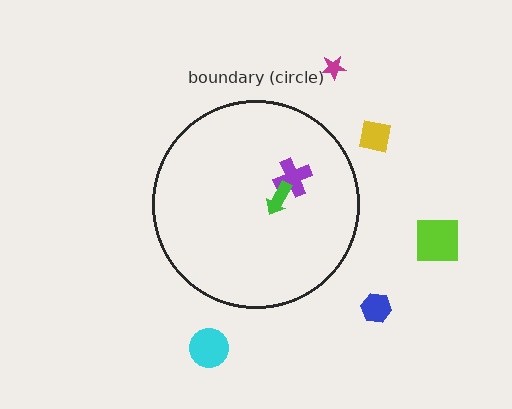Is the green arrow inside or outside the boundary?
Inside.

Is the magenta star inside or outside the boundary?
Outside.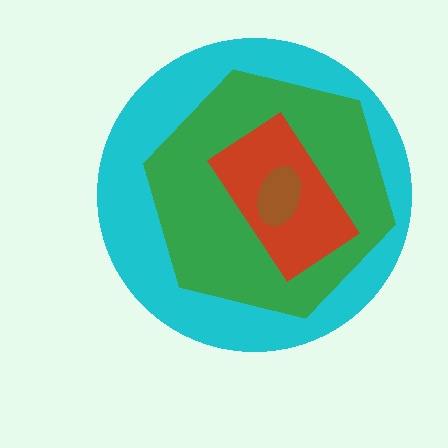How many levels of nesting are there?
4.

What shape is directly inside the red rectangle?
The brown ellipse.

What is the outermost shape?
The cyan circle.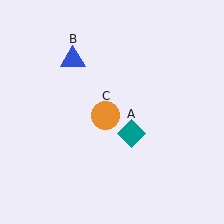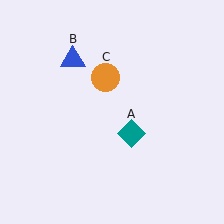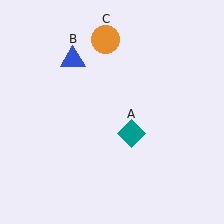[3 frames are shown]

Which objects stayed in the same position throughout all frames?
Teal diamond (object A) and blue triangle (object B) remained stationary.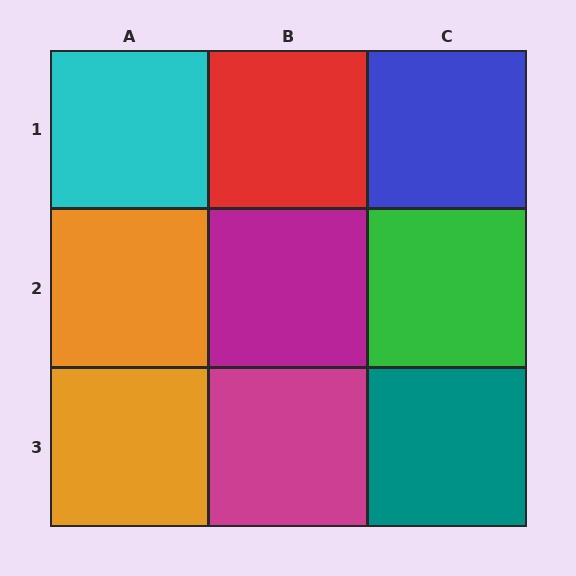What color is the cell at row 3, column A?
Orange.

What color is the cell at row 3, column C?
Teal.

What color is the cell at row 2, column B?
Magenta.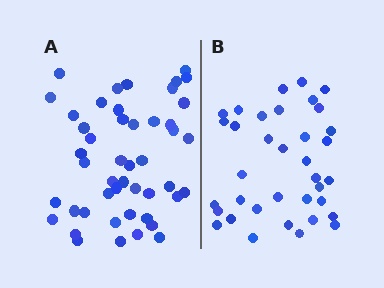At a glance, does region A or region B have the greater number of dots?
Region A (the left region) has more dots.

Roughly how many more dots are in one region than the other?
Region A has roughly 12 or so more dots than region B.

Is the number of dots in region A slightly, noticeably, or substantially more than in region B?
Region A has noticeably more, but not dramatically so. The ratio is roughly 1.3 to 1.